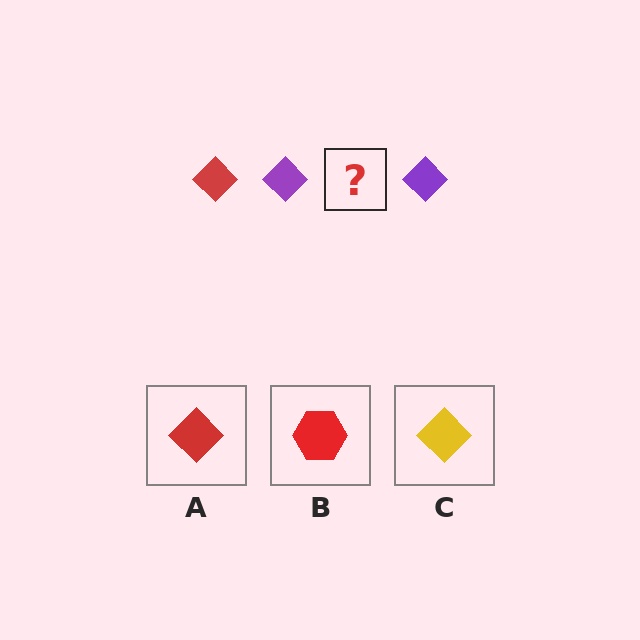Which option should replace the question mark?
Option A.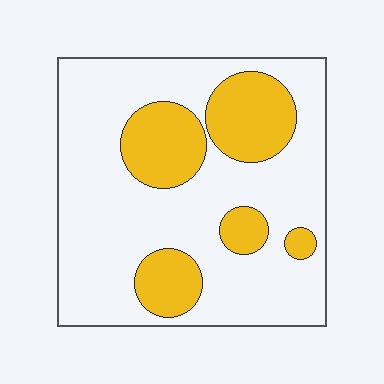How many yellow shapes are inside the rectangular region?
5.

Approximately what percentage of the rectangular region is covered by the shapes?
Approximately 25%.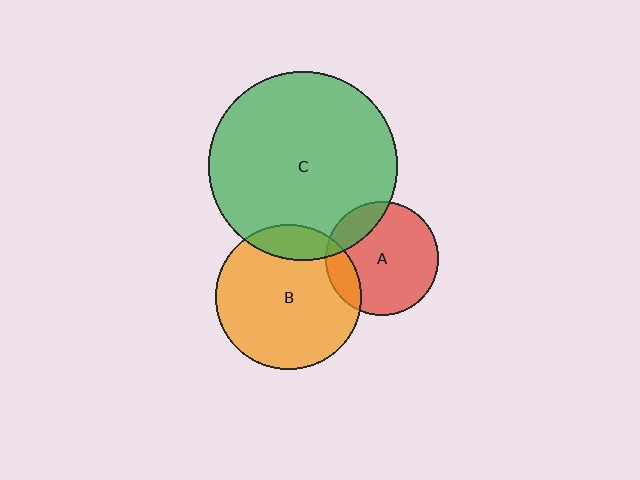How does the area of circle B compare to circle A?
Approximately 1.6 times.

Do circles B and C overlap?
Yes.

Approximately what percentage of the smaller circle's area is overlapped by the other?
Approximately 15%.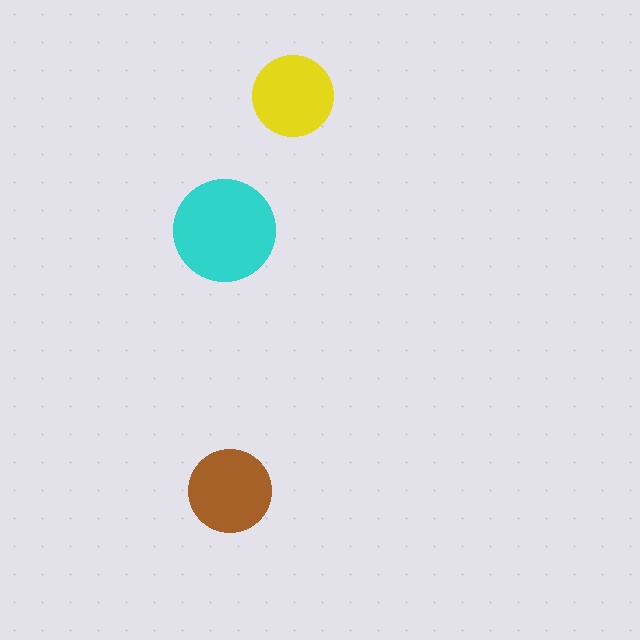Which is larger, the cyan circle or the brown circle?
The cyan one.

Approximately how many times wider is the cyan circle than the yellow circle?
About 1.5 times wider.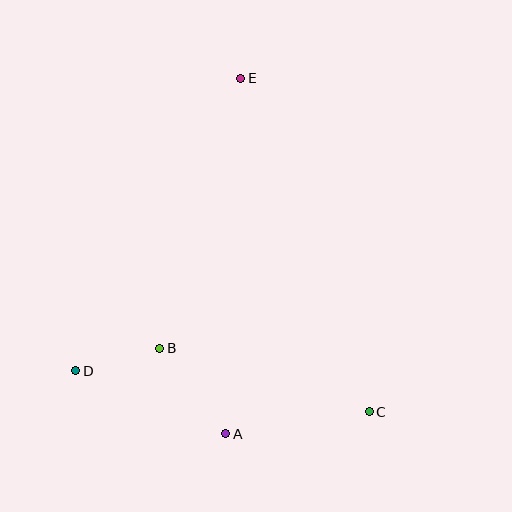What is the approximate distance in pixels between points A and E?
The distance between A and E is approximately 356 pixels.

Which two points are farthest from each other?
Points C and E are farthest from each other.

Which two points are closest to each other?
Points B and D are closest to each other.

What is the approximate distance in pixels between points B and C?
The distance between B and C is approximately 219 pixels.